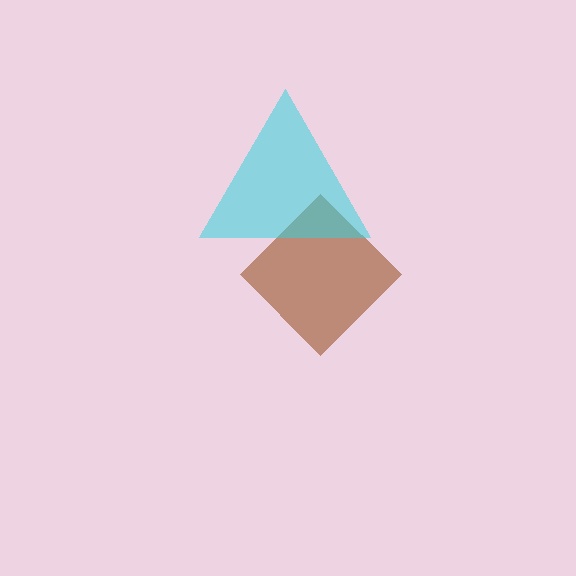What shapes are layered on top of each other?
The layered shapes are: a brown diamond, a cyan triangle.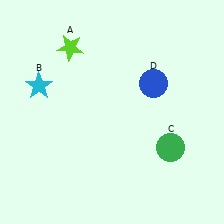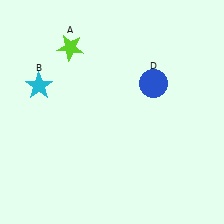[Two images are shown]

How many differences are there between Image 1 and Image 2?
There is 1 difference between the two images.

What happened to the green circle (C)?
The green circle (C) was removed in Image 2. It was in the bottom-right area of Image 1.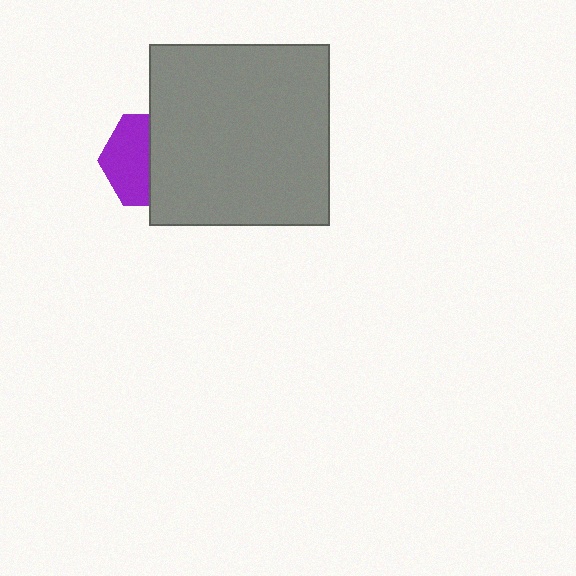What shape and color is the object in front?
The object in front is a gray square.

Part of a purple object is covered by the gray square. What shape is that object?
It is a hexagon.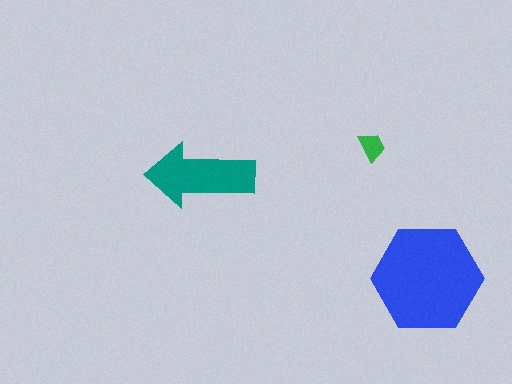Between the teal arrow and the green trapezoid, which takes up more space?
The teal arrow.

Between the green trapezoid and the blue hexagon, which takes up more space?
The blue hexagon.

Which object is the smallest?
The green trapezoid.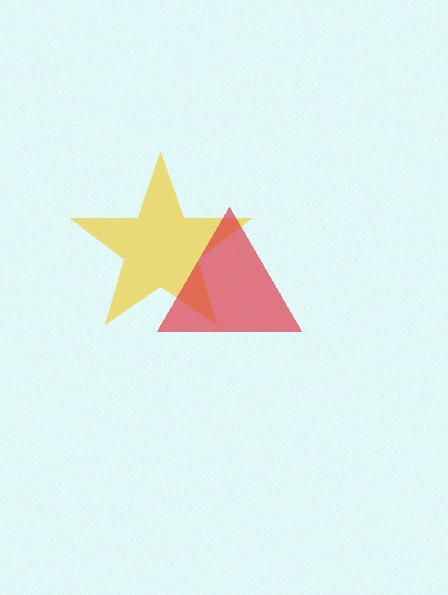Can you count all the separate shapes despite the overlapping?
Yes, there are 2 separate shapes.